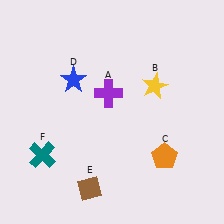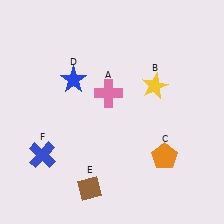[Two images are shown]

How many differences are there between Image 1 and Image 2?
There are 2 differences between the two images.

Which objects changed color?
A changed from purple to pink. F changed from teal to blue.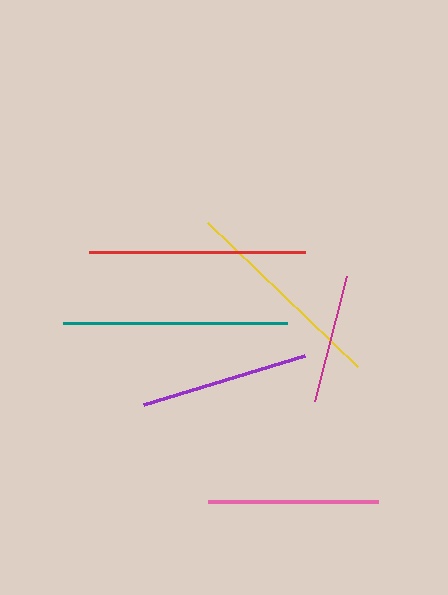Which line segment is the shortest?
The magenta line is the shortest at approximately 129 pixels.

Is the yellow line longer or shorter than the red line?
The red line is longer than the yellow line.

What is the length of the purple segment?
The purple segment is approximately 169 pixels long.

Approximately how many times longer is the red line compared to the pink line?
The red line is approximately 1.3 times the length of the pink line.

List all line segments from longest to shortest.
From longest to shortest: teal, red, yellow, pink, purple, magenta.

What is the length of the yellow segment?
The yellow segment is approximately 207 pixels long.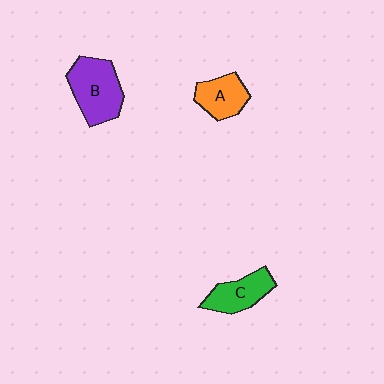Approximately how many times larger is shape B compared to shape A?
Approximately 1.5 times.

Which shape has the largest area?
Shape B (purple).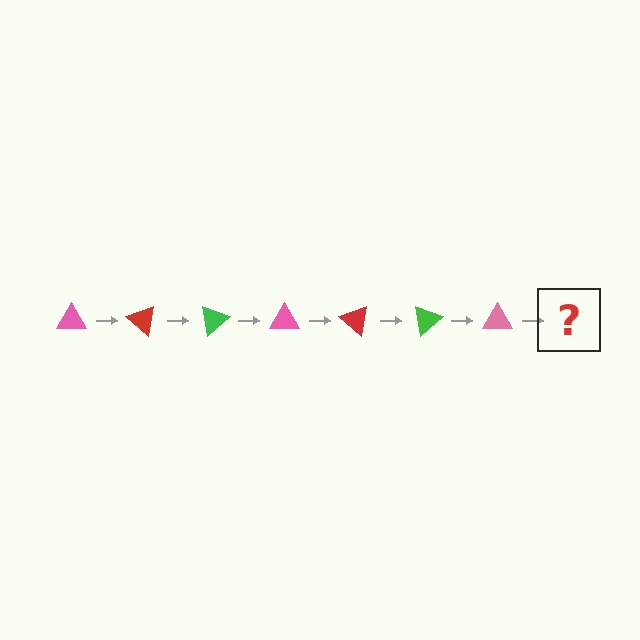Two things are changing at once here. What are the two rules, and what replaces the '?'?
The two rules are that it rotates 40 degrees each step and the color cycles through pink, red, and green. The '?' should be a red triangle, rotated 280 degrees from the start.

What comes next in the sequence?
The next element should be a red triangle, rotated 280 degrees from the start.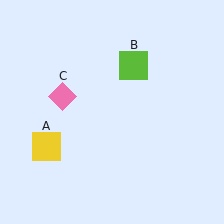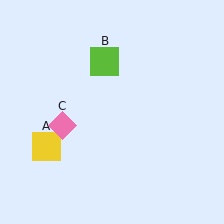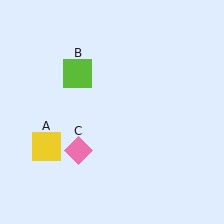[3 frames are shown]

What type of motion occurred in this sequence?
The lime square (object B), pink diamond (object C) rotated counterclockwise around the center of the scene.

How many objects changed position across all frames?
2 objects changed position: lime square (object B), pink diamond (object C).